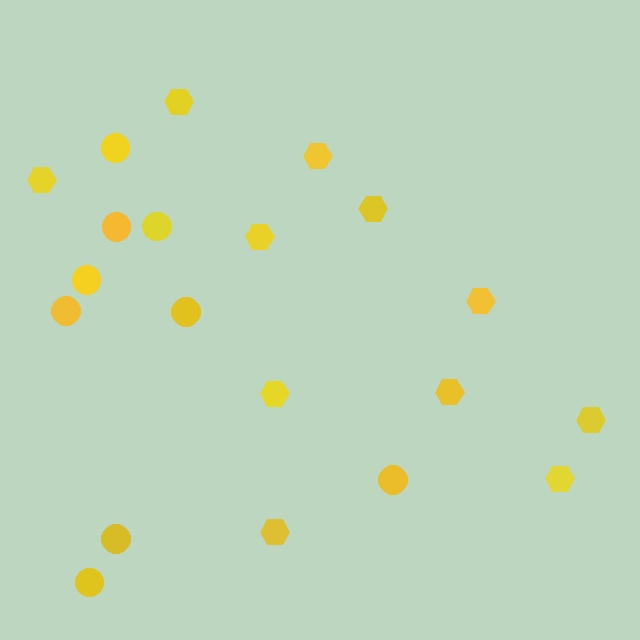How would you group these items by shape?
There are 2 groups: one group of hexagons (11) and one group of circles (9).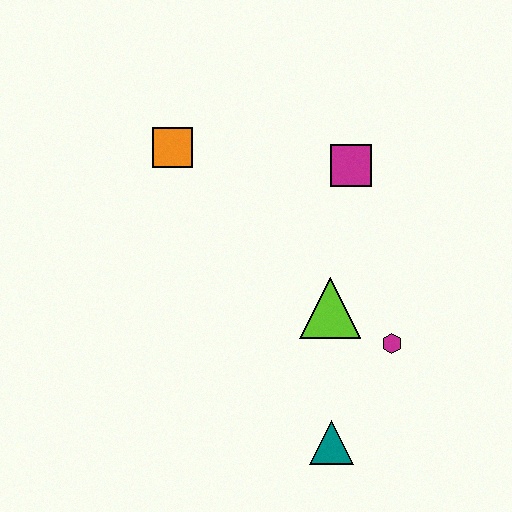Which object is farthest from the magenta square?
The teal triangle is farthest from the magenta square.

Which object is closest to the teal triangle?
The magenta hexagon is closest to the teal triangle.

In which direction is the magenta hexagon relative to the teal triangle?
The magenta hexagon is above the teal triangle.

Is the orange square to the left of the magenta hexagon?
Yes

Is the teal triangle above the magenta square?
No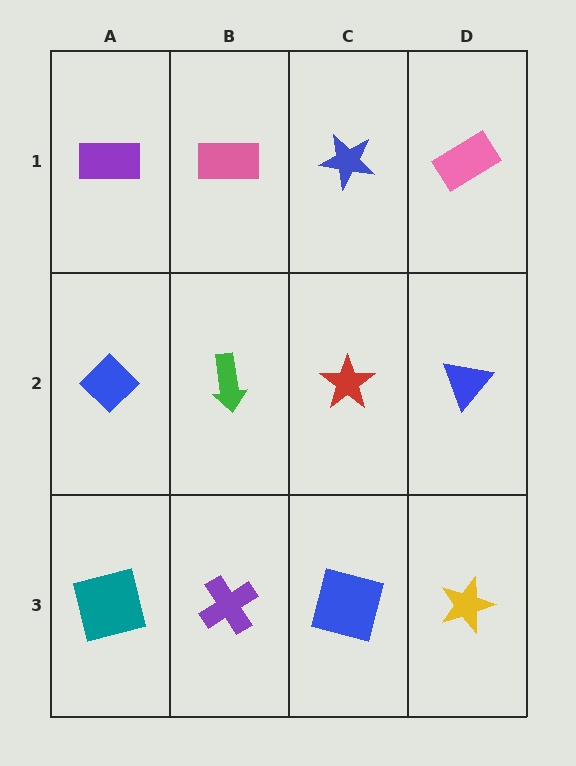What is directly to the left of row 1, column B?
A purple rectangle.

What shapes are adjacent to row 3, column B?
A green arrow (row 2, column B), a teal square (row 3, column A), a blue square (row 3, column C).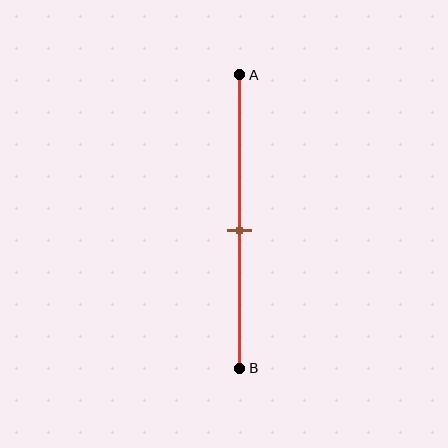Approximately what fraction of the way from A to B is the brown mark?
The brown mark is approximately 55% of the way from A to B.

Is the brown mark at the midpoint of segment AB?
No, the mark is at about 55% from A, not at the 50% midpoint.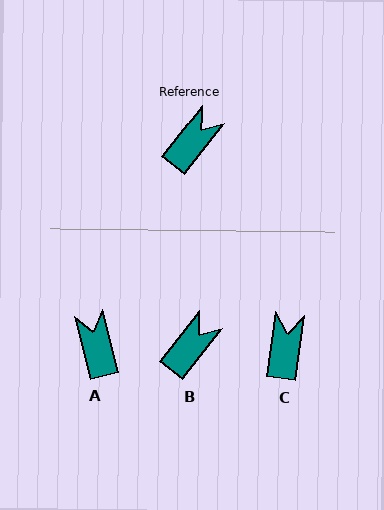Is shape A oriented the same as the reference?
No, it is off by about 53 degrees.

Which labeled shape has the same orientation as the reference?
B.